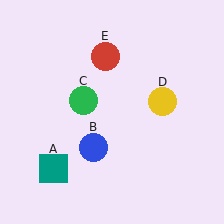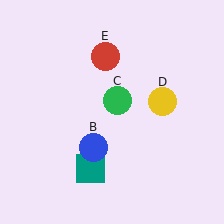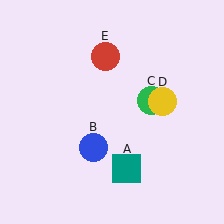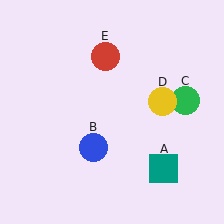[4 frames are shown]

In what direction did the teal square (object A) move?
The teal square (object A) moved right.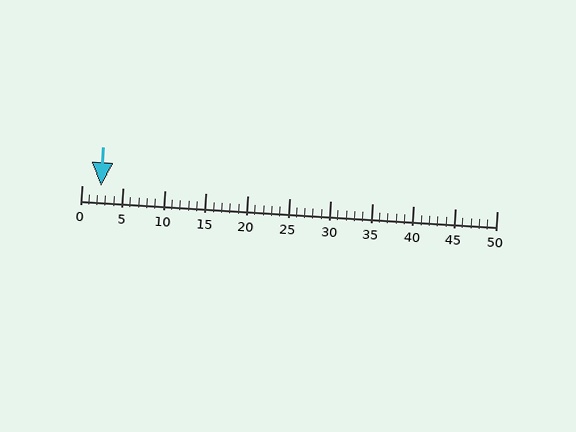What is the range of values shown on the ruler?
The ruler shows values from 0 to 50.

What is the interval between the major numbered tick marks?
The major tick marks are spaced 5 units apart.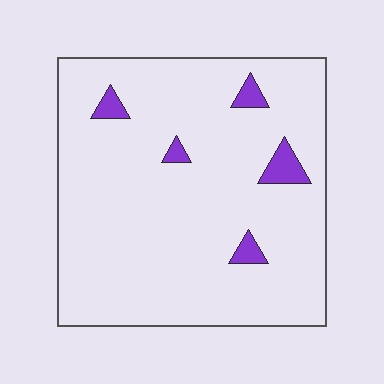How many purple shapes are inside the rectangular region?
5.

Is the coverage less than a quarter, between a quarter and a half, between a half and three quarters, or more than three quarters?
Less than a quarter.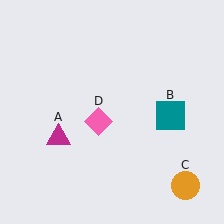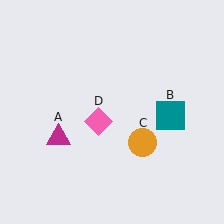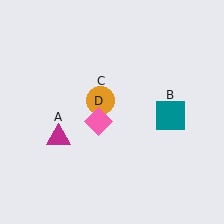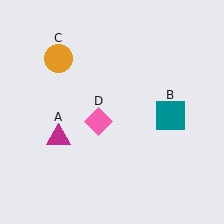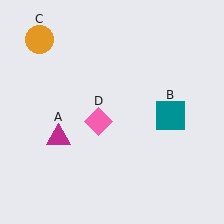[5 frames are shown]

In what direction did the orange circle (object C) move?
The orange circle (object C) moved up and to the left.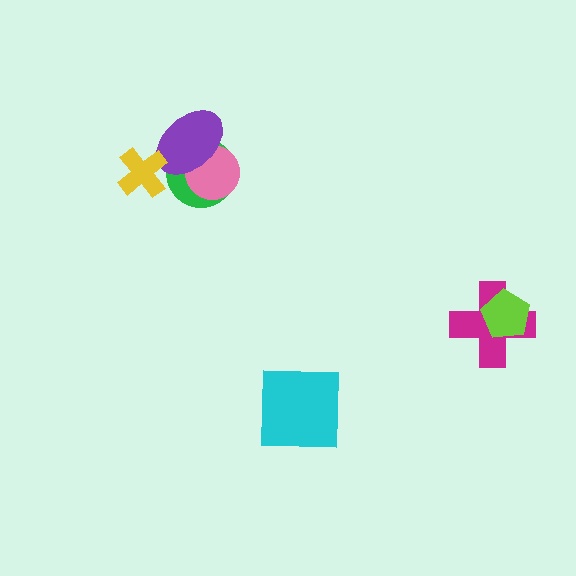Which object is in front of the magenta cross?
The lime pentagon is in front of the magenta cross.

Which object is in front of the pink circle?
The purple ellipse is in front of the pink circle.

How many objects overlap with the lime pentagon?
1 object overlaps with the lime pentagon.